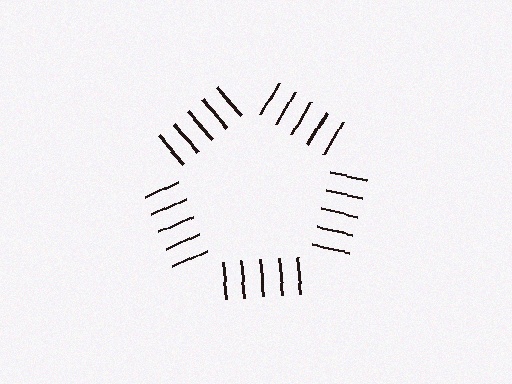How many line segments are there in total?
25 — 5 along each of the 5 edges.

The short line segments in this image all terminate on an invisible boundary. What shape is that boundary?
An illusory pentagon — the line segments terminate on its edges but no continuous stroke is drawn.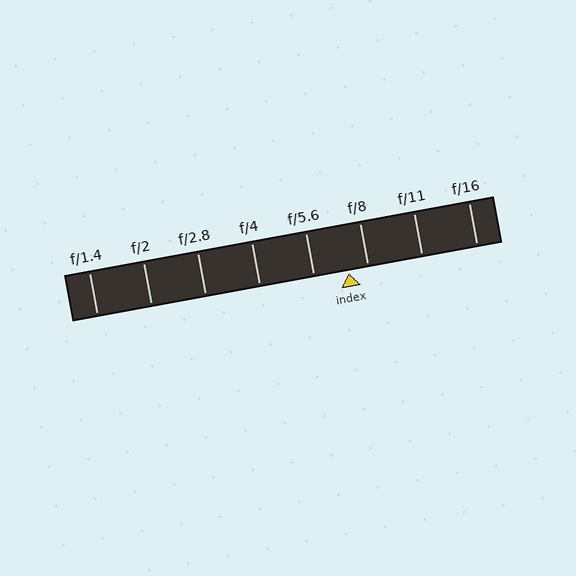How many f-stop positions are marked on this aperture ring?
There are 8 f-stop positions marked.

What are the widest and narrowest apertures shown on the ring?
The widest aperture shown is f/1.4 and the narrowest is f/16.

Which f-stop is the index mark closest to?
The index mark is closest to f/8.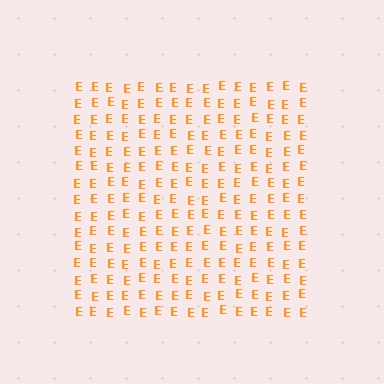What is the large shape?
The large shape is a square.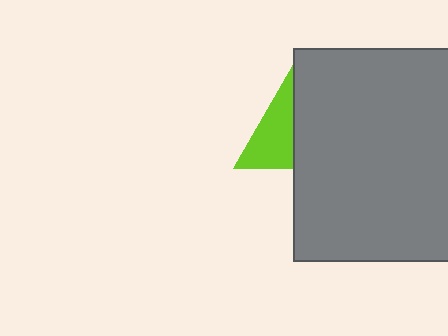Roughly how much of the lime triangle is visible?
A small part of it is visible (roughly 44%).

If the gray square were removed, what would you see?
You would see the complete lime triangle.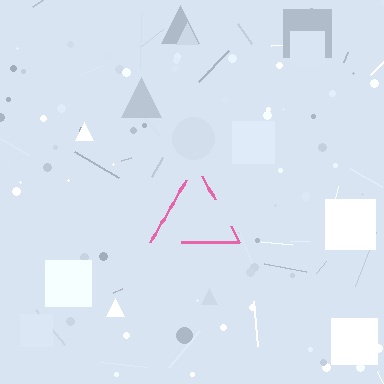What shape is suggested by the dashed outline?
The dashed outline suggests a triangle.